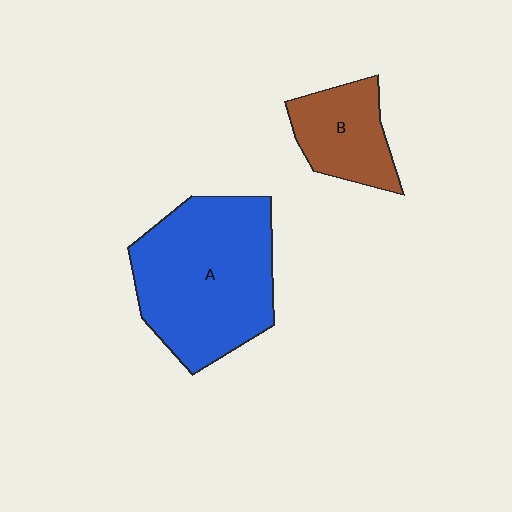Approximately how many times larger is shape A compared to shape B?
Approximately 2.3 times.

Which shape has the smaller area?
Shape B (brown).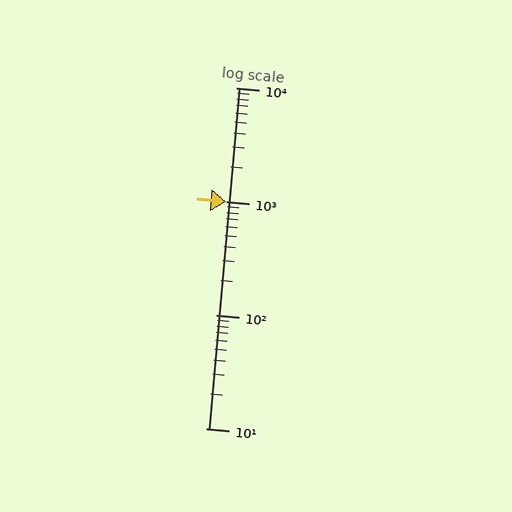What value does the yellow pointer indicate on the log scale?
The pointer indicates approximately 1000.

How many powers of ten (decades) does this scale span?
The scale spans 3 decades, from 10 to 10000.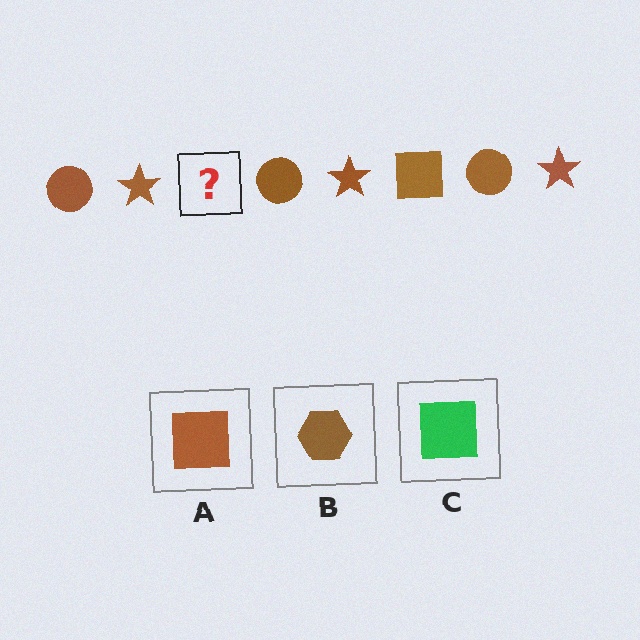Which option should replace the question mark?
Option A.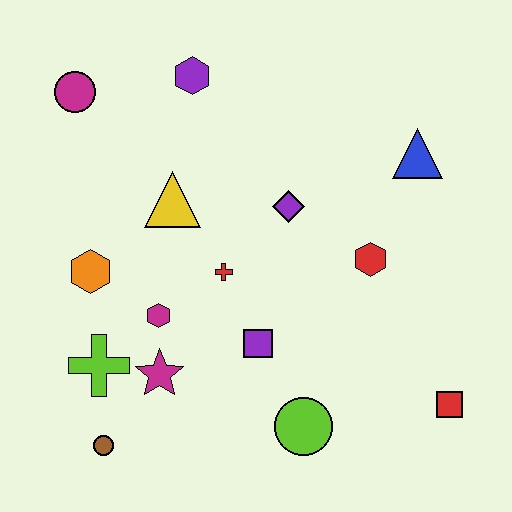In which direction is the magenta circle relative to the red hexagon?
The magenta circle is to the left of the red hexagon.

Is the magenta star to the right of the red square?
No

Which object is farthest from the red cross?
The red square is farthest from the red cross.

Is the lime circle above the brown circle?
Yes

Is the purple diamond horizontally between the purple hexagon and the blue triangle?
Yes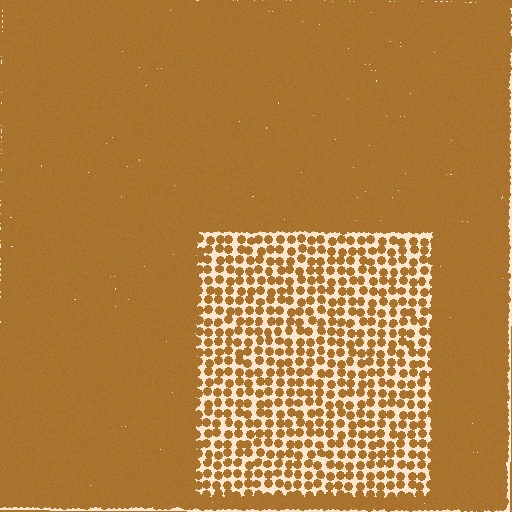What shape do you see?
I see a rectangle.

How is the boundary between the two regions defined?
The boundary is defined by a change in element density (approximately 3.1x ratio). All elements are the same color, size, and shape.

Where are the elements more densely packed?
The elements are more densely packed outside the rectangle boundary.